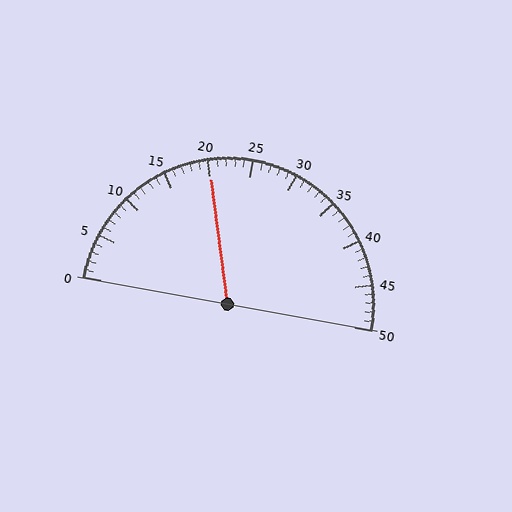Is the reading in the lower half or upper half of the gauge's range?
The reading is in the lower half of the range (0 to 50).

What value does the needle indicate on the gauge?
The needle indicates approximately 20.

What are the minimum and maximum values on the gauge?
The gauge ranges from 0 to 50.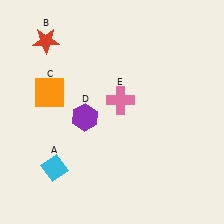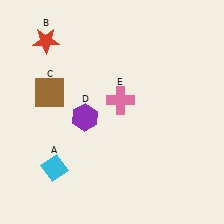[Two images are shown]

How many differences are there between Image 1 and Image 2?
There is 1 difference between the two images.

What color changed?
The square (C) changed from orange in Image 1 to brown in Image 2.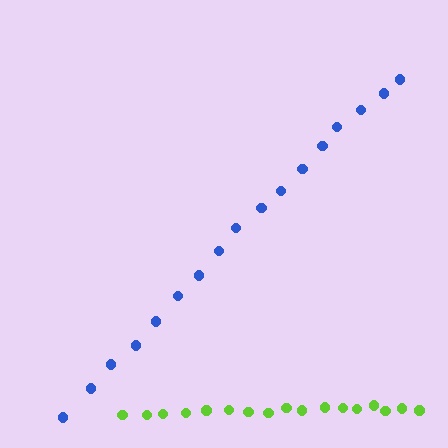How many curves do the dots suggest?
There are 2 distinct paths.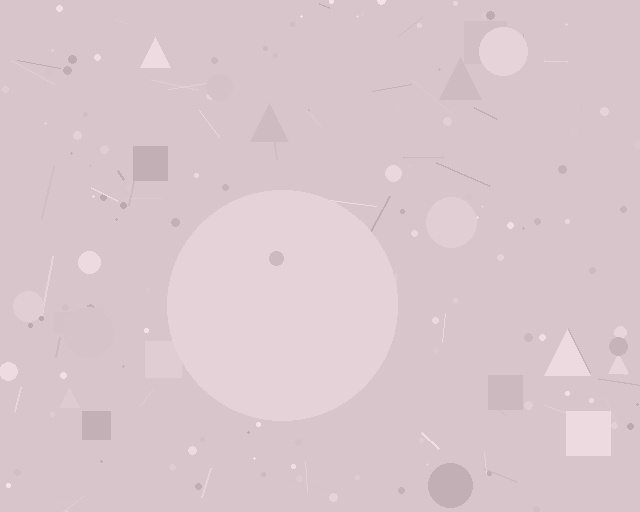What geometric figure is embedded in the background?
A circle is embedded in the background.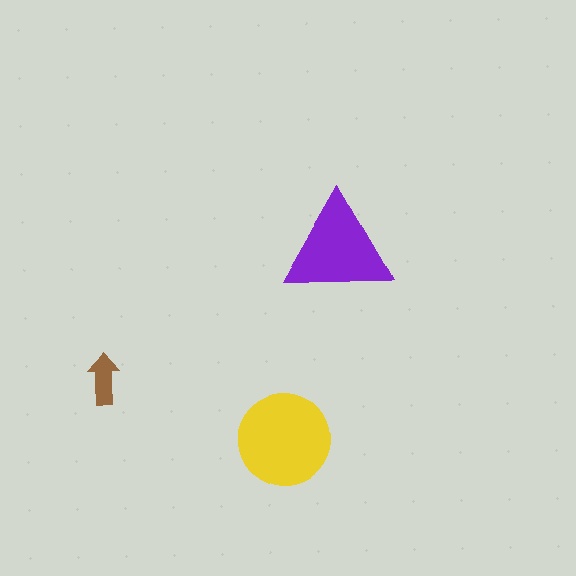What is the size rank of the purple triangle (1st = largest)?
2nd.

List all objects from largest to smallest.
The yellow circle, the purple triangle, the brown arrow.